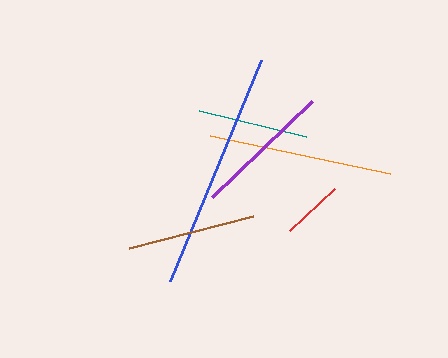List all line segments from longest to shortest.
From longest to shortest: blue, orange, purple, brown, teal, red.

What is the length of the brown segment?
The brown segment is approximately 128 pixels long.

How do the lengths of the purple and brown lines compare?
The purple and brown lines are approximately the same length.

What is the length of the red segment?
The red segment is approximately 61 pixels long.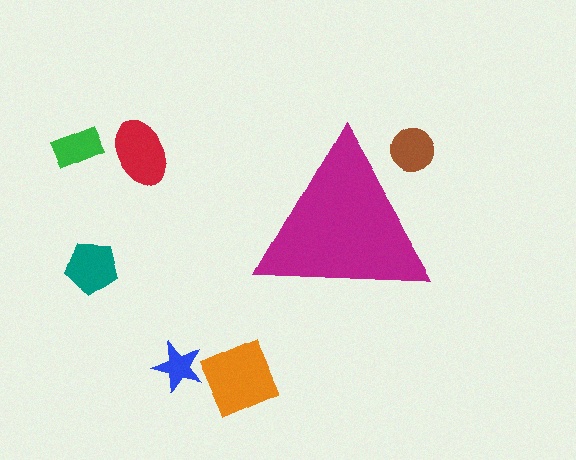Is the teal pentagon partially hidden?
No, the teal pentagon is fully visible.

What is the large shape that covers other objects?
A magenta triangle.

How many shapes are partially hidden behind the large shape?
1 shape is partially hidden.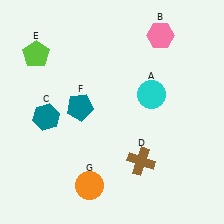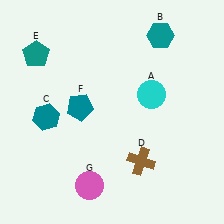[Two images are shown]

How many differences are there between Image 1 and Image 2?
There are 3 differences between the two images.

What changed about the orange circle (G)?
In Image 1, G is orange. In Image 2, it changed to pink.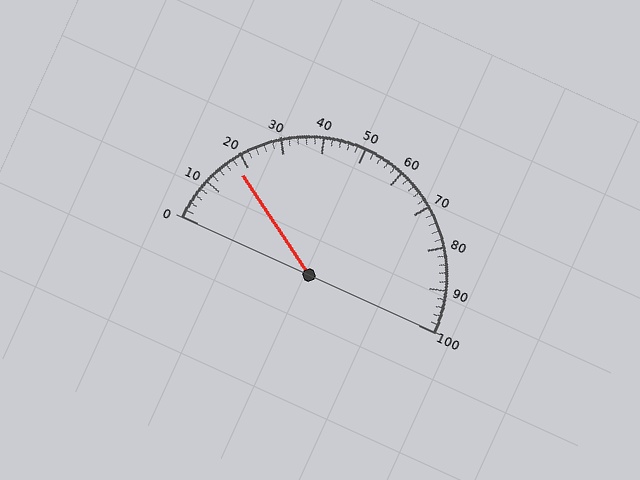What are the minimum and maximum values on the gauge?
The gauge ranges from 0 to 100.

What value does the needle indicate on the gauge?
The needle indicates approximately 18.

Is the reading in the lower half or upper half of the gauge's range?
The reading is in the lower half of the range (0 to 100).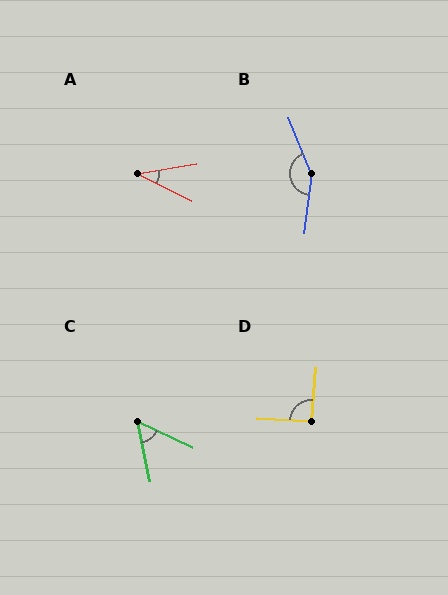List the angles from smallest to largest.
A (36°), C (53°), D (91°), B (151°).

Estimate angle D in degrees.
Approximately 91 degrees.